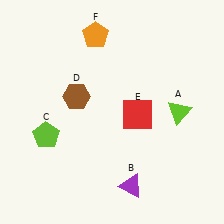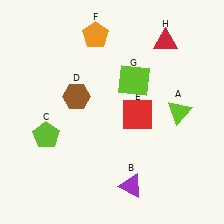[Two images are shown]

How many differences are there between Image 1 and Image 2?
There are 2 differences between the two images.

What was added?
A lime square (G), a red triangle (H) were added in Image 2.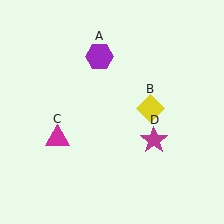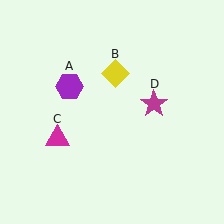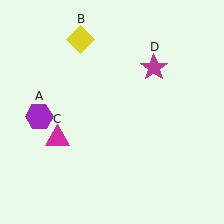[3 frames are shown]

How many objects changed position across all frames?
3 objects changed position: purple hexagon (object A), yellow diamond (object B), magenta star (object D).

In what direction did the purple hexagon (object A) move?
The purple hexagon (object A) moved down and to the left.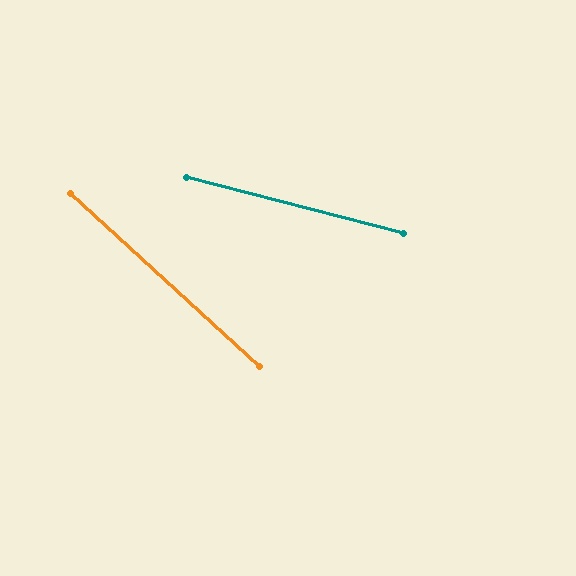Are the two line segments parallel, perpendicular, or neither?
Neither parallel nor perpendicular — they differ by about 28°.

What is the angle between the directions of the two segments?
Approximately 28 degrees.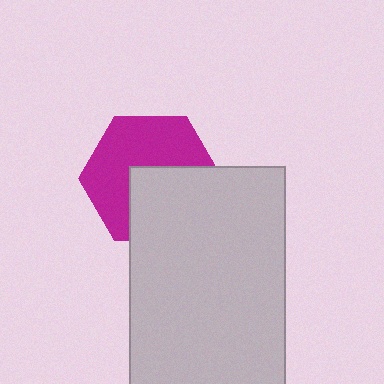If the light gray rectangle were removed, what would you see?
You would see the complete magenta hexagon.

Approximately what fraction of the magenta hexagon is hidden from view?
Roughly 43% of the magenta hexagon is hidden behind the light gray rectangle.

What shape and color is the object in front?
The object in front is a light gray rectangle.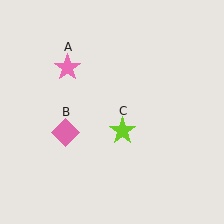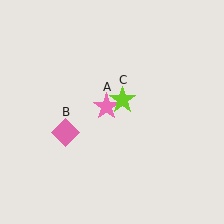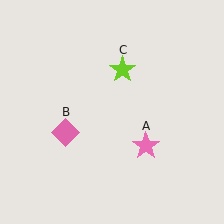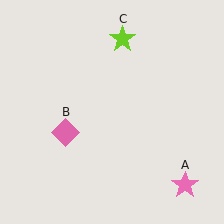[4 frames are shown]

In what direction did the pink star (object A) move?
The pink star (object A) moved down and to the right.